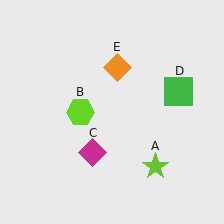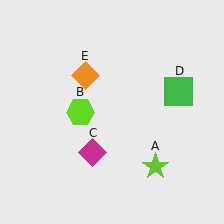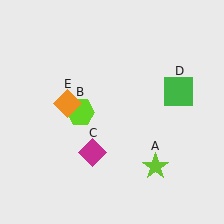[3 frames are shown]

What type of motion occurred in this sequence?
The orange diamond (object E) rotated counterclockwise around the center of the scene.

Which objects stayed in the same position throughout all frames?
Lime star (object A) and lime hexagon (object B) and magenta diamond (object C) and green square (object D) remained stationary.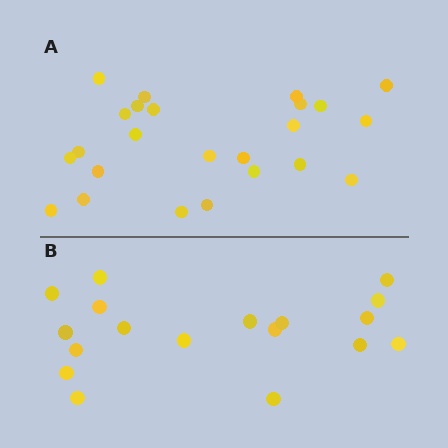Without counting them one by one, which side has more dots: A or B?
Region A (the top region) has more dots.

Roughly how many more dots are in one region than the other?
Region A has about 6 more dots than region B.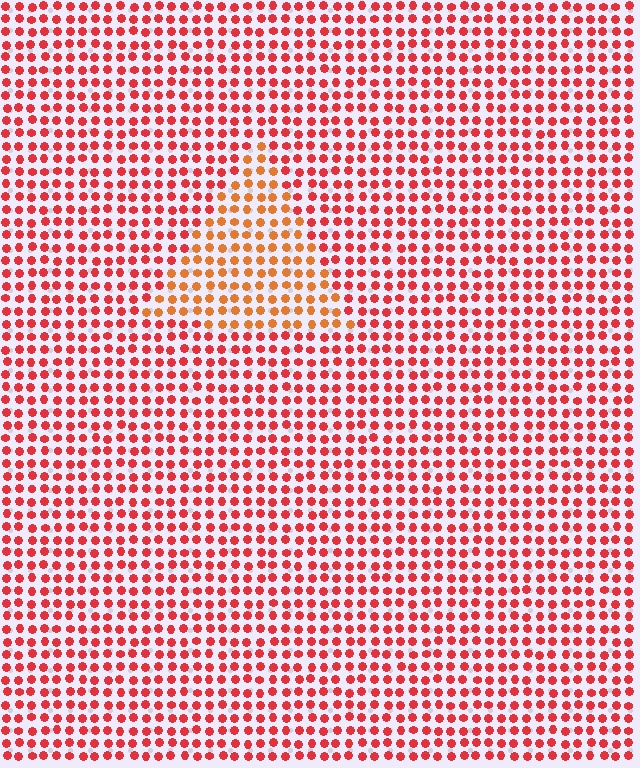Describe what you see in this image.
The image is filled with small red elements in a uniform arrangement. A triangle-shaped region is visible where the elements are tinted to a slightly different hue, forming a subtle color boundary.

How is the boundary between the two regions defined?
The boundary is defined purely by a slight shift in hue (about 29 degrees). Spacing, size, and orientation are identical on both sides.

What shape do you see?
I see a triangle.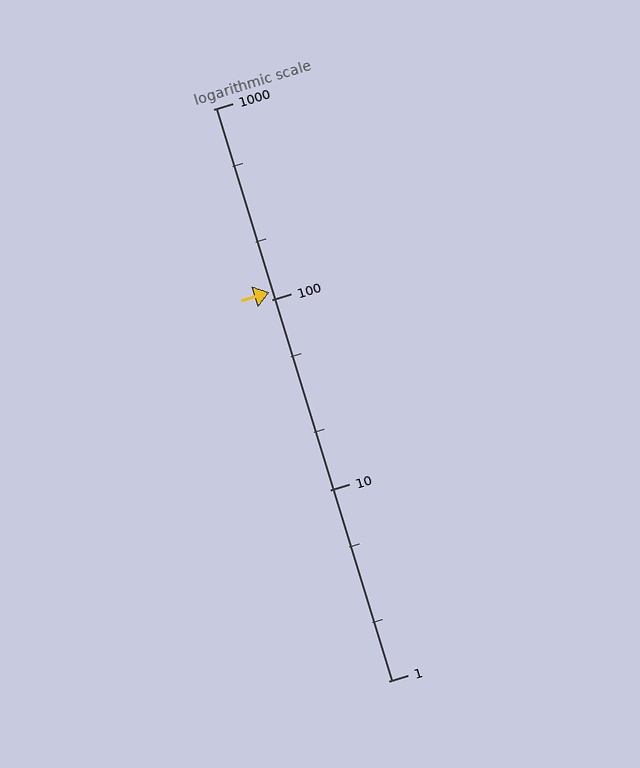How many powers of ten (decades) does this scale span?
The scale spans 3 decades, from 1 to 1000.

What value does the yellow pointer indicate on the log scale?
The pointer indicates approximately 110.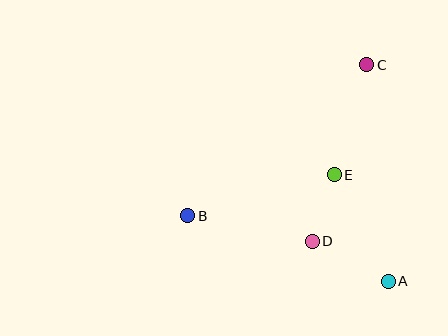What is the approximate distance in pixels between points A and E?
The distance between A and E is approximately 119 pixels.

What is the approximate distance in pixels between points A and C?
The distance between A and C is approximately 217 pixels.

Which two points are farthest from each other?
Points B and C are farthest from each other.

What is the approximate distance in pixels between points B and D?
The distance between B and D is approximately 127 pixels.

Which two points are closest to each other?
Points D and E are closest to each other.